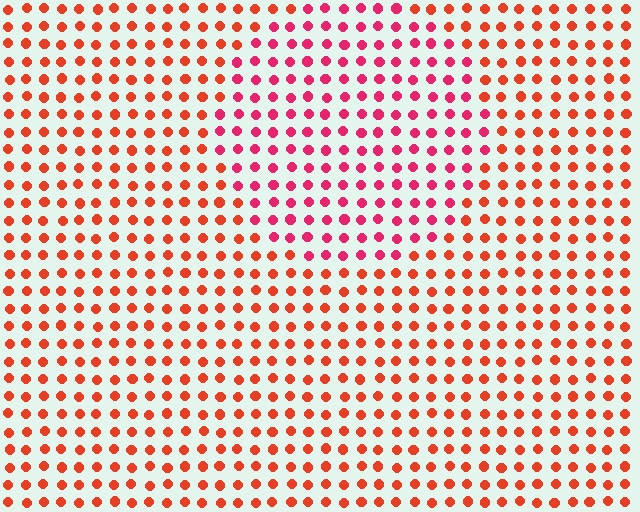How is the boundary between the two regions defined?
The boundary is defined purely by a slight shift in hue (about 31 degrees). Spacing, size, and orientation are identical on both sides.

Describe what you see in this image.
The image is filled with small red elements in a uniform arrangement. A circle-shaped region is visible where the elements are tinted to a slightly different hue, forming a subtle color boundary.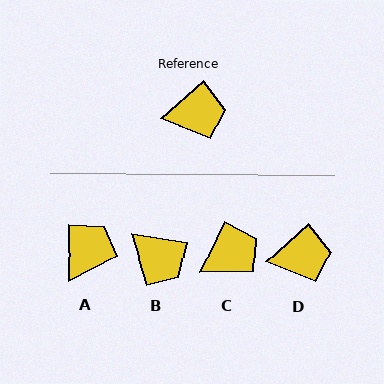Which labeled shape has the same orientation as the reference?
D.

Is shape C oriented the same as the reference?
No, it is off by about 24 degrees.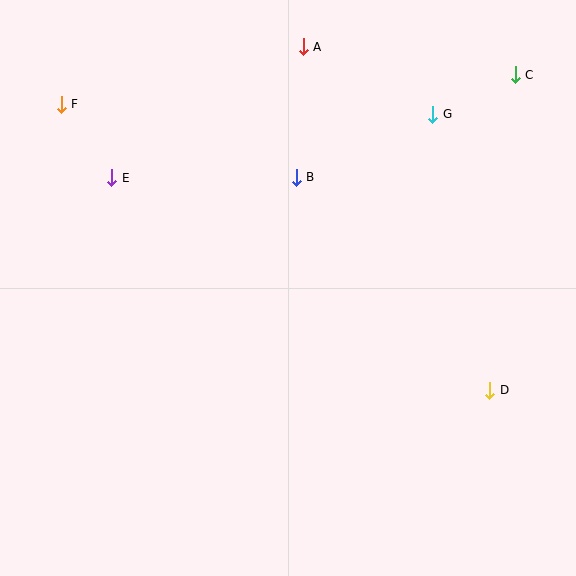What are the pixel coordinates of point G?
Point G is at (433, 114).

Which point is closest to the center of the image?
Point B at (296, 177) is closest to the center.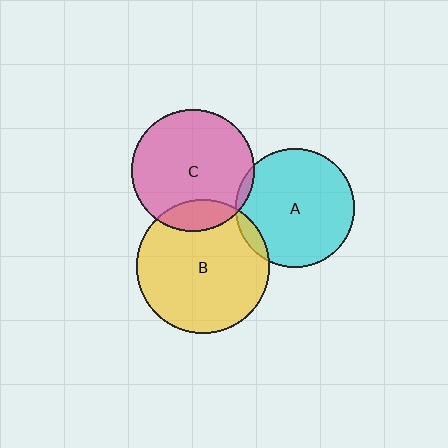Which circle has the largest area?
Circle B (yellow).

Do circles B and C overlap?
Yes.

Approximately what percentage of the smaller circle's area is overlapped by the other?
Approximately 15%.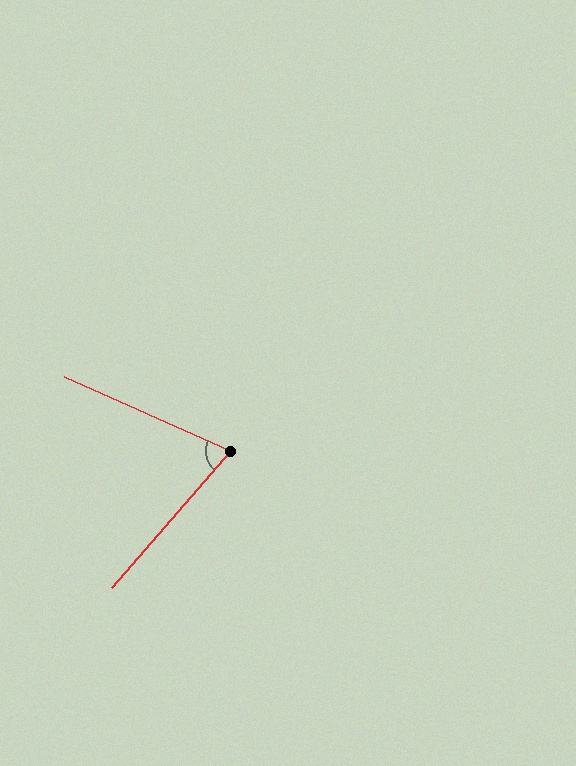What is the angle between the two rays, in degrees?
Approximately 73 degrees.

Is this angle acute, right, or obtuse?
It is acute.